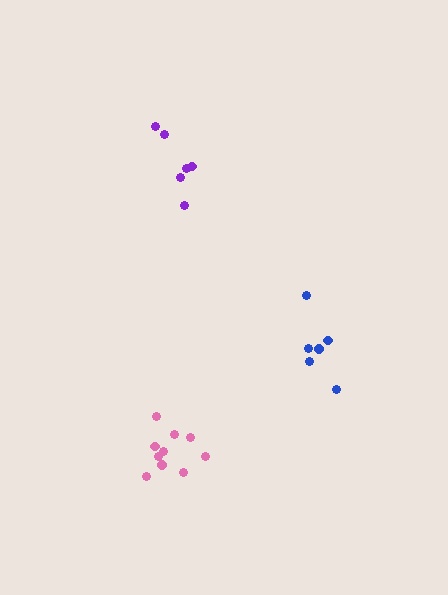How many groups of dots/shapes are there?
There are 3 groups.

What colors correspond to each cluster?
The clusters are colored: blue, purple, pink.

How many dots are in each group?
Group 1: 6 dots, Group 2: 6 dots, Group 3: 10 dots (22 total).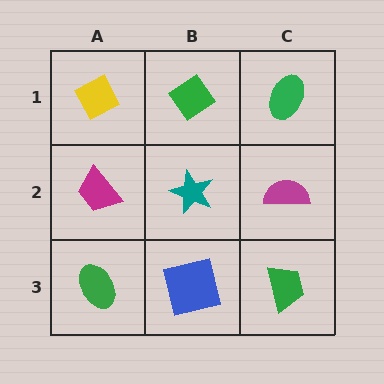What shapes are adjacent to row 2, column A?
A yellow diamond (row 1, column A), a green ellipse (row 3, column A), a teal star (row 2, column B).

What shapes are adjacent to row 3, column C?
A magenta semicircle (row 2, column C), a blue square (row 3, column B).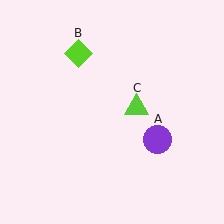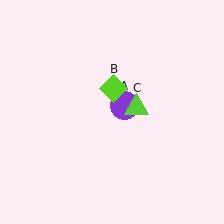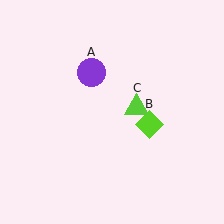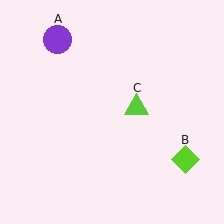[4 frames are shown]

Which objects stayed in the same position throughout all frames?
Lime triangle (object C) remained stationary.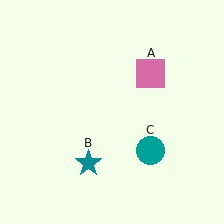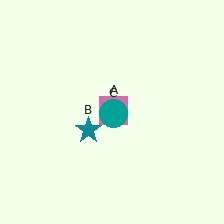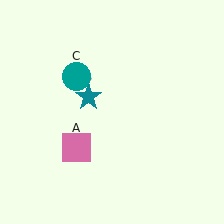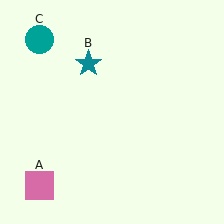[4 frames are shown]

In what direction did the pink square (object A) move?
The pink square (object A) moved down and to the left.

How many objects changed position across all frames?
3 objects changed position: pink square (object A), teal star (object B), teal circle (object C).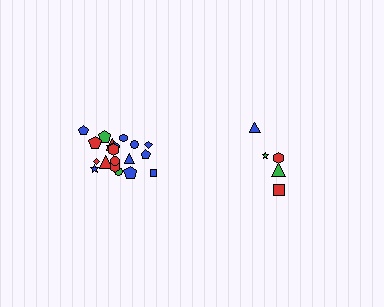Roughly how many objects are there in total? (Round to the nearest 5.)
Roughly 25 objects in total.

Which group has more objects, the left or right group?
The left group.